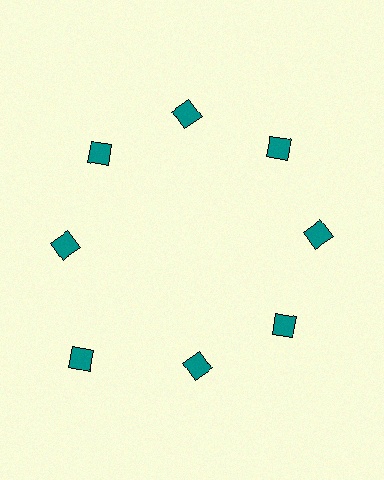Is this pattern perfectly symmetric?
No. The 8 teal diamonds are arranged in a ring, but one element near the 8 o'clock position is pushed outward from the center, breaking the 8-fold rotational symmetry.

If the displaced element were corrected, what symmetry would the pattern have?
It would have 8-fold rotational symmetry — the pattern would map onto itself every 45 degrees.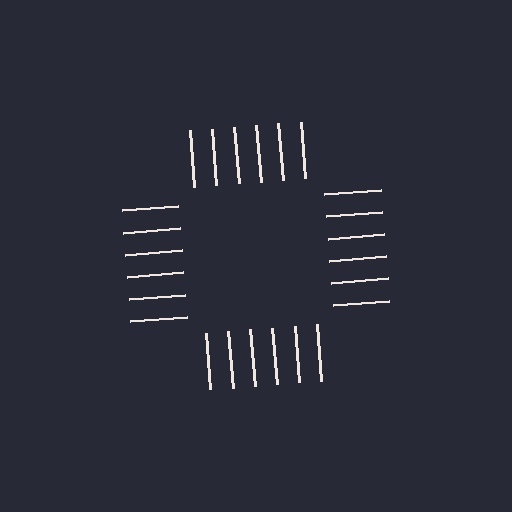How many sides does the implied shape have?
4 sides — the line-ends trace a square.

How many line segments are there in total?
24 — 6 along each of the 4 edges.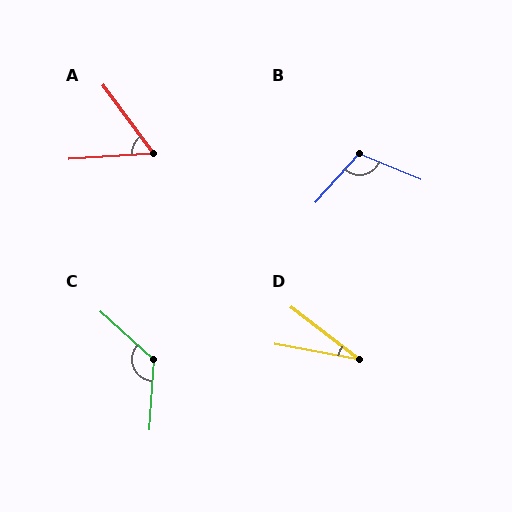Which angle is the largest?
C, at approximately 129 degrees.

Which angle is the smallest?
D, at approximately 28 degrees.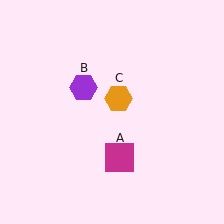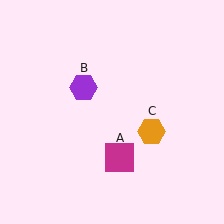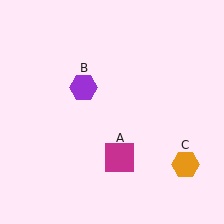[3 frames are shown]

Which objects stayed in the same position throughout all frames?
Magenta square (object A) and purple hexagon (object B) remained stationary.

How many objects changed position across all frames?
1 object changed position: orange hexagon (object C).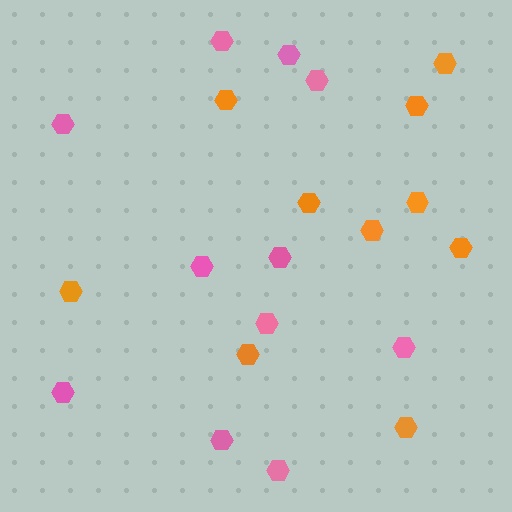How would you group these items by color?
There are 2 groups: one group of pink hexagons (11) and one group of orange hexagons (10).